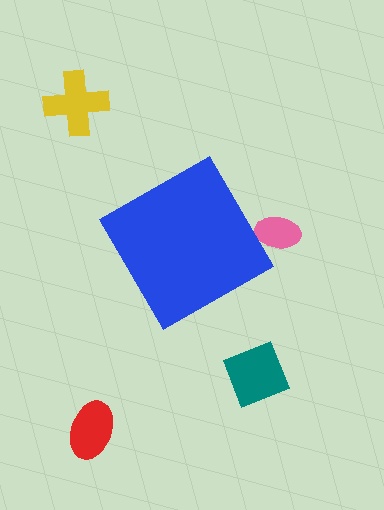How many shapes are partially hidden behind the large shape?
1 shape is partially hidden.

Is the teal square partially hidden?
No, the teal square is fully visible.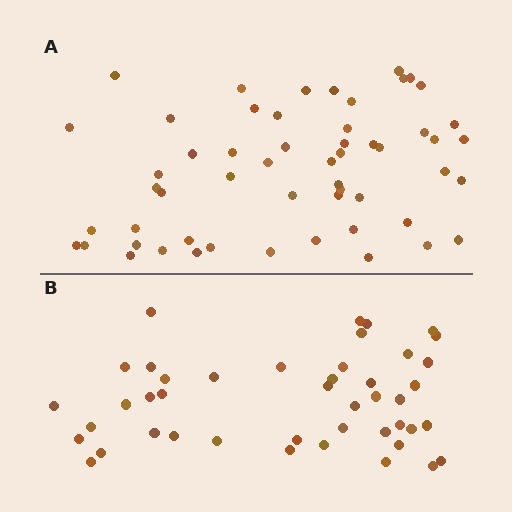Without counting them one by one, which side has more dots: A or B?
Region A (the top region) has more dots.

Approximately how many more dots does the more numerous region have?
Region A has roughly 12 or so more dots than region B.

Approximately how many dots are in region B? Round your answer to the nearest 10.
About 40 dots. (The exact count is 44, which rounds to 40.)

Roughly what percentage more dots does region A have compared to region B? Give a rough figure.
About 25% more.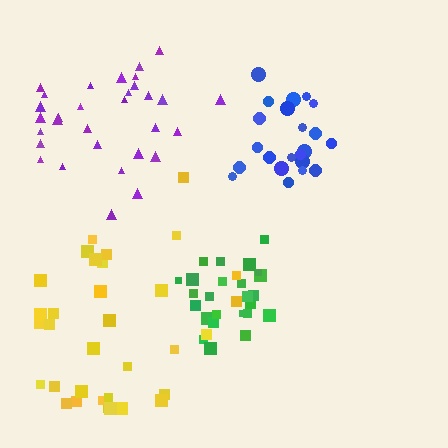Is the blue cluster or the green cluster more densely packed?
Green.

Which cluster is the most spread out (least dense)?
Yellow.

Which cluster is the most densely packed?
Green.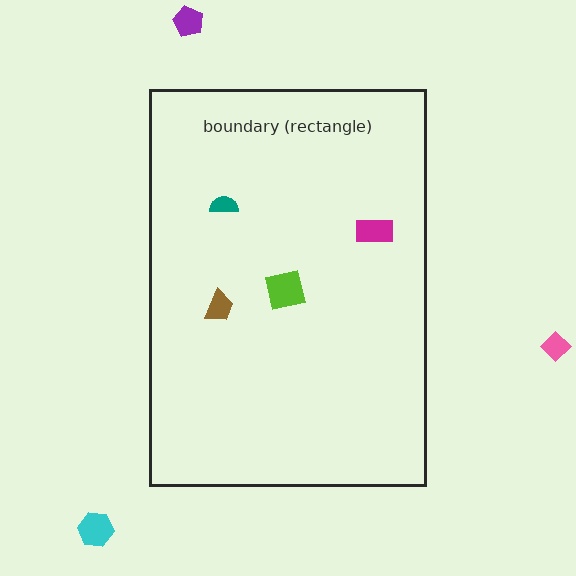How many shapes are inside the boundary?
4 inside, 3 outside.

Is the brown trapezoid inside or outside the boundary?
Inside.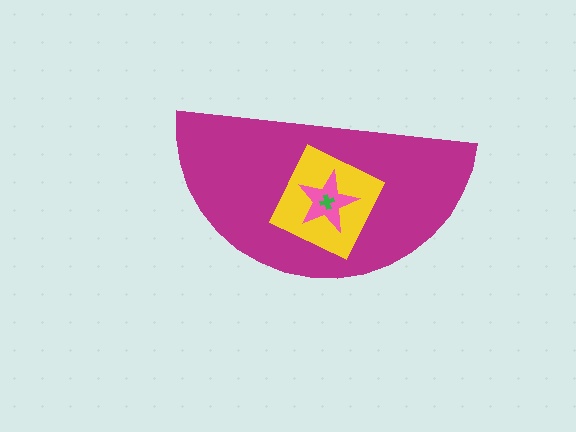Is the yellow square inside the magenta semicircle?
Yes.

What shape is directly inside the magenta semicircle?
The yellow square.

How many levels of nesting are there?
4.